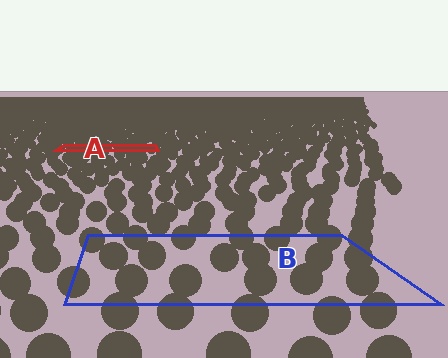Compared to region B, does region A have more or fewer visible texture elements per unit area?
Region A has more texture elements per unit area — they are packed more densely because it is farther away.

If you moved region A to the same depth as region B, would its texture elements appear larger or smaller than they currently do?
They would appear larger. At a closer depth, the same texture elements are projected at a bigger on-screen size.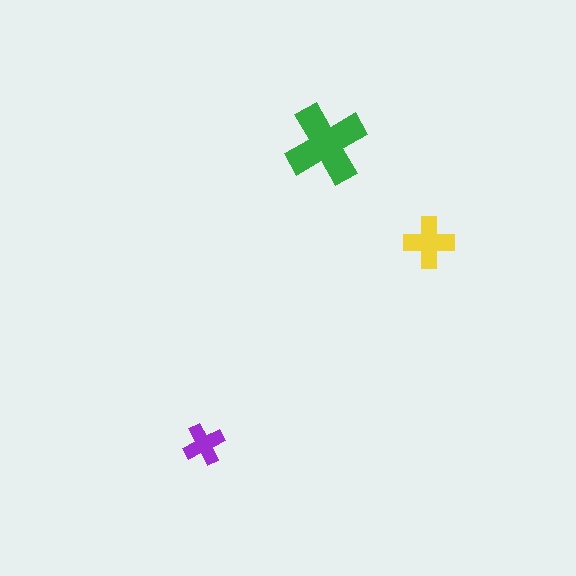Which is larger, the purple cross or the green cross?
The green one.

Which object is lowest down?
The purple cross is bottommost.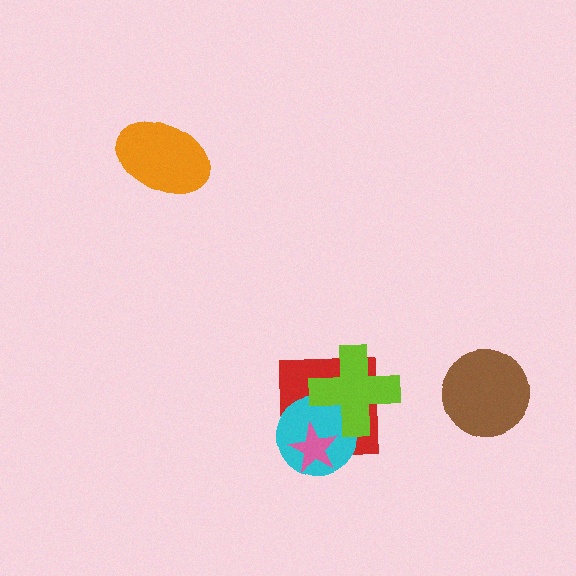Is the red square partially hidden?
Yes, it is partially covered by another shape.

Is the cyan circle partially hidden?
Yes, it is partially covered by another shape.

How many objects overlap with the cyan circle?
3 objects overlap with the cyan circle.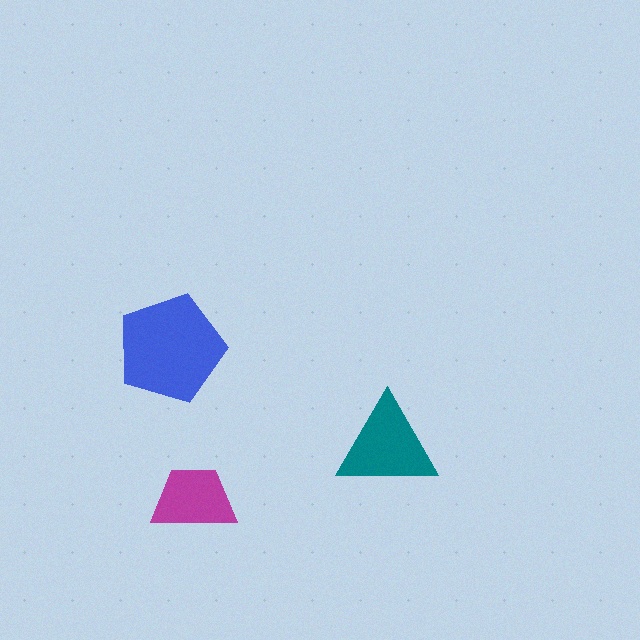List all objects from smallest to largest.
The magenta trapezoid, the teal triangle, the blue pentagon.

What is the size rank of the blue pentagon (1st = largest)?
1st.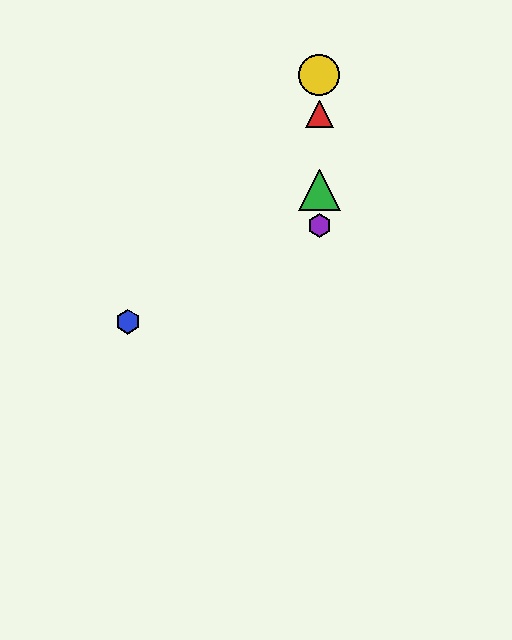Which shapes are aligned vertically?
The red triangle, the green triangle, the yellow circle, the purple hexagon are aligned vertically.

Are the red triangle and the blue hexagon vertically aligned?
No, the red triangle is at x≈319 and the blue hexagon is at x≈128.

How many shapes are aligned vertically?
4 shapes (the red triangle, the green triangle, the yellow circle, the purple hexagon) are aligned vertically.